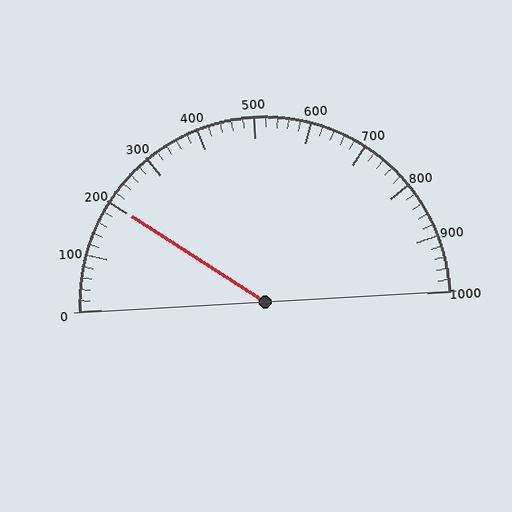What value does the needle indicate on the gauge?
The needle indicates approximately 200.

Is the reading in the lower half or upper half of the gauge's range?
The reading is in the lower half of the range (0 to 1000).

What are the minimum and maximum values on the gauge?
The gauge ranges from 0 to 1000.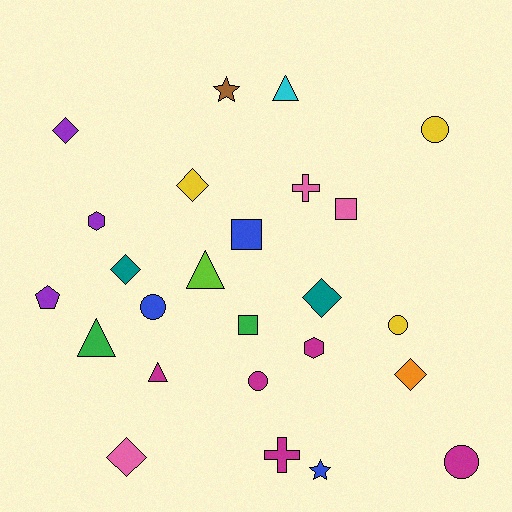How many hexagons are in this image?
There are 2 hexagons.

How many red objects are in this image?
There are no red objects.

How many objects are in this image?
There are 25 objects.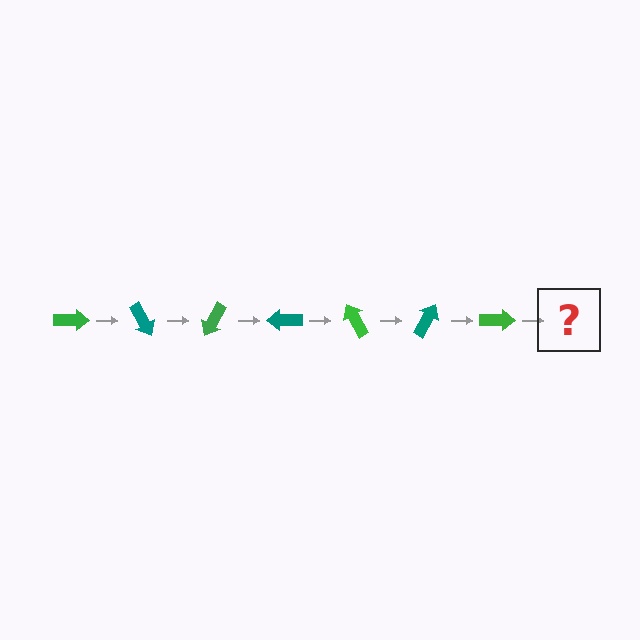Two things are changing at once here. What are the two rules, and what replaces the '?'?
The two rules are that it rotates 60 degrees each step and the color cycles through green and teal. The '?' should be a teal arrow, rotated 420 degrees from the start.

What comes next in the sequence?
The next element should be a teal arrow, rotated 420 degrees from the start.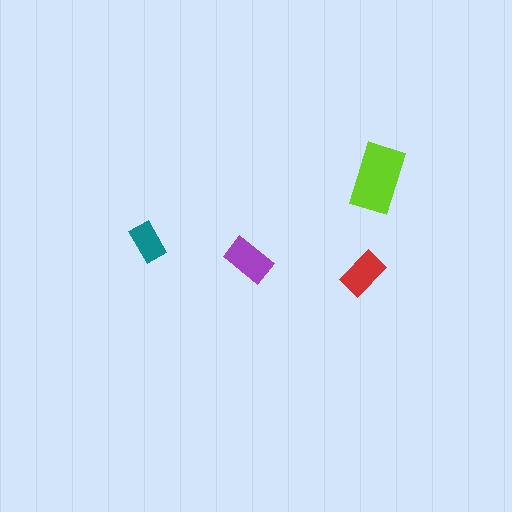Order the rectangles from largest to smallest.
the lime one, the purple one, the red one, the teal one.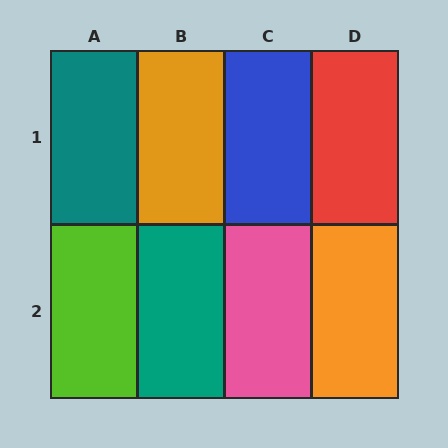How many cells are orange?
2 cells are orange.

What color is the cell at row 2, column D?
Orange.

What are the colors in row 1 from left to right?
Teal, orange, blue, red.